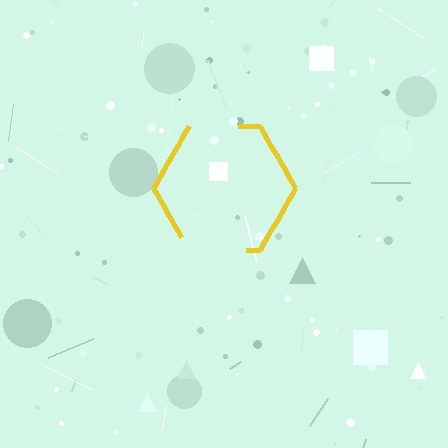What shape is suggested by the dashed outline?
The dashed outline suggests a hexagon.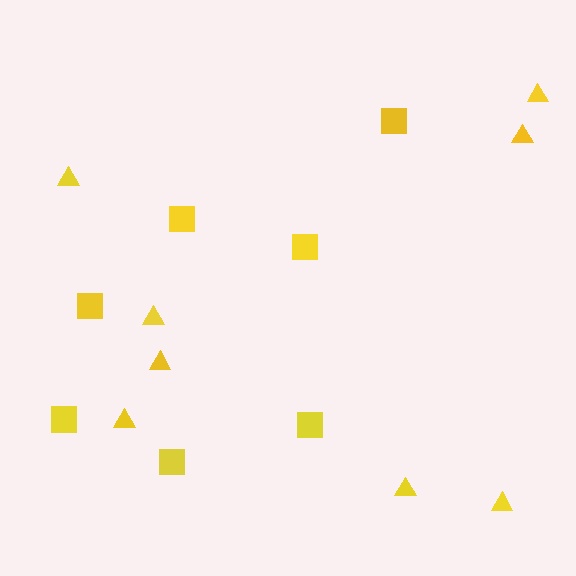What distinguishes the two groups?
There are 2 groups: one group of squares (7) and one group of triangles (8).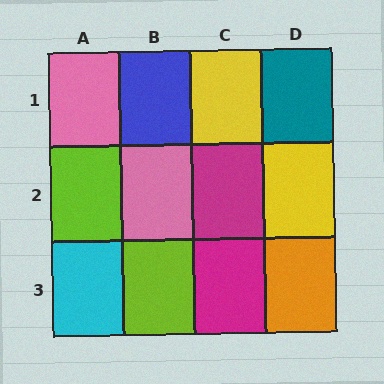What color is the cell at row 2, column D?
Yellow.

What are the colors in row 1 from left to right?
Pink, blue, yellow, teal.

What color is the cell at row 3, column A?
Cyan.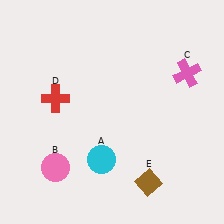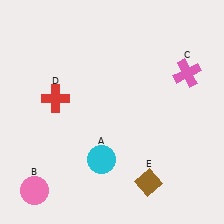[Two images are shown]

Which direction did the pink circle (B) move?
The pink circle (B) moved down.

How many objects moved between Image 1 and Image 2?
1 object moved between the two images.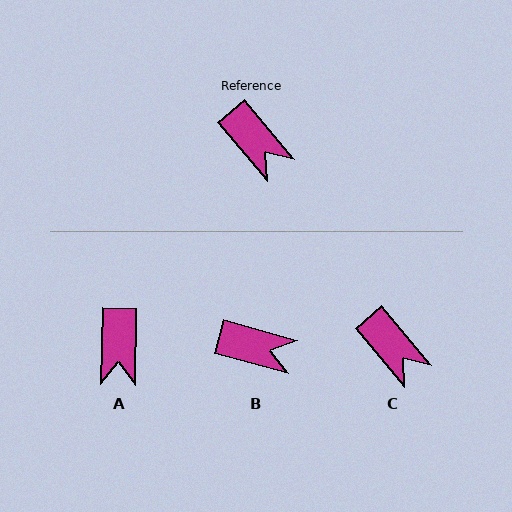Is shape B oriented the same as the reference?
No, it is off by about 35 degrees.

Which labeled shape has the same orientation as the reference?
C.